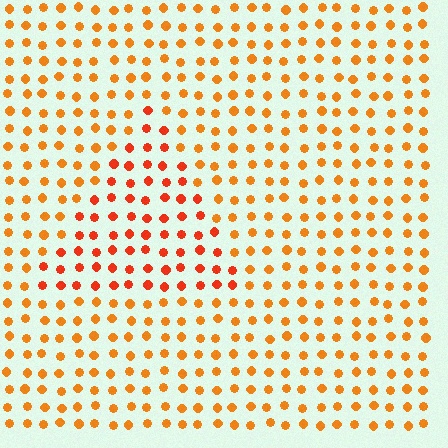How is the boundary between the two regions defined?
The boundary is defined purely by a slight shift in hue (about 23 degrees). Spacing, size, and orientation are identical on both sides.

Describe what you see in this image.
The image is filled with small orange elements in a uniform arrangement. A triangle-shaped region is visible where the elements are tinted to a slightly different hue, forming a subtle color boundary.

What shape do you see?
I see a triangle.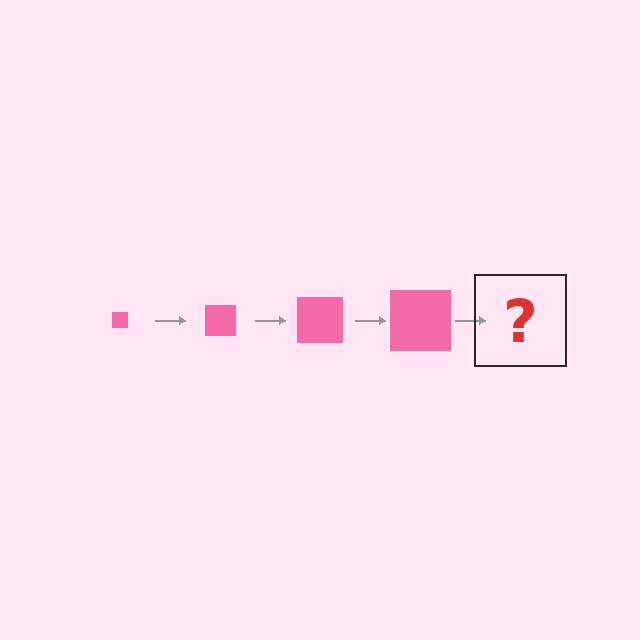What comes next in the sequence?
The next element should be a pink square, larger than the previous one.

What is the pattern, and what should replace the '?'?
The pattern is that the square gets progressively larger each step. The '?' should be a pink square, larger than the previous one.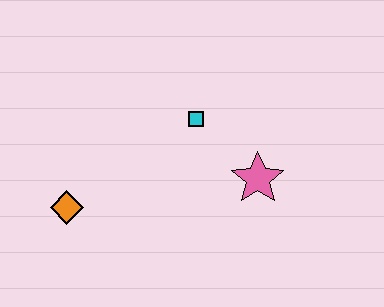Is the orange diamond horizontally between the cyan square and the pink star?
No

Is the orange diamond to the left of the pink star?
Yes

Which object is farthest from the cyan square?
The orange diamond is farthest from the cyan square.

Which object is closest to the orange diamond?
The cyan square is closest to the orange diamond.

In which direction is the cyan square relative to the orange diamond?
The cyan square is to the right of the orange diamond.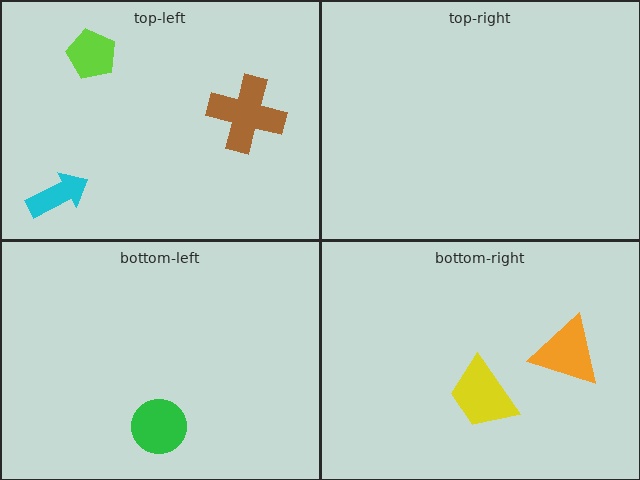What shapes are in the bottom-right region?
The yellow trapezoid, the orange triangle.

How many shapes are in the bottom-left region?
1.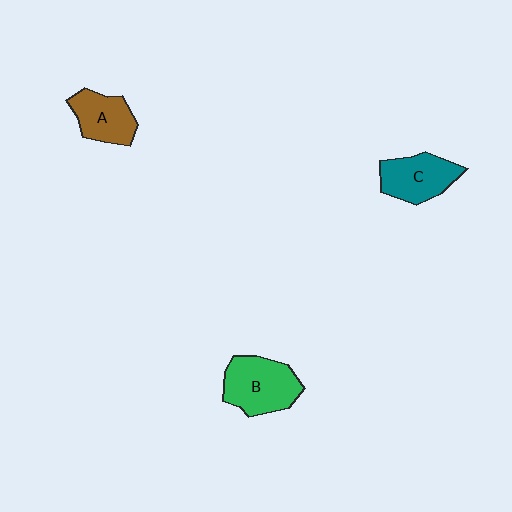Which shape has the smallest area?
Shape A (brown).